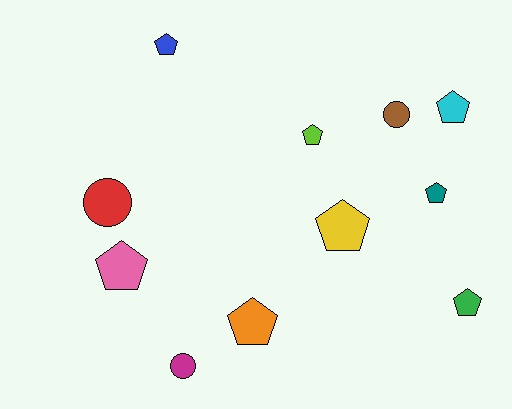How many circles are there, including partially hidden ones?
There are 3 circles.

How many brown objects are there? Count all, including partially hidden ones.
There is 1 brown object.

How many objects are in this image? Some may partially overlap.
There are 11 objects.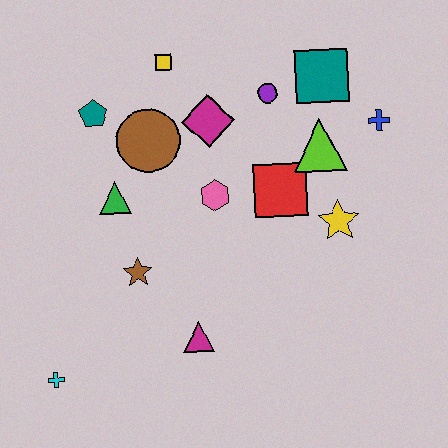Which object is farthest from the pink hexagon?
The cyan cross is farthest from the pink hexagon.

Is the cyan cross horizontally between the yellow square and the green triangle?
No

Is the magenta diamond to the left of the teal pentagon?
No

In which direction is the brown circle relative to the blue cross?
The brown circle is to the left of the blue cross.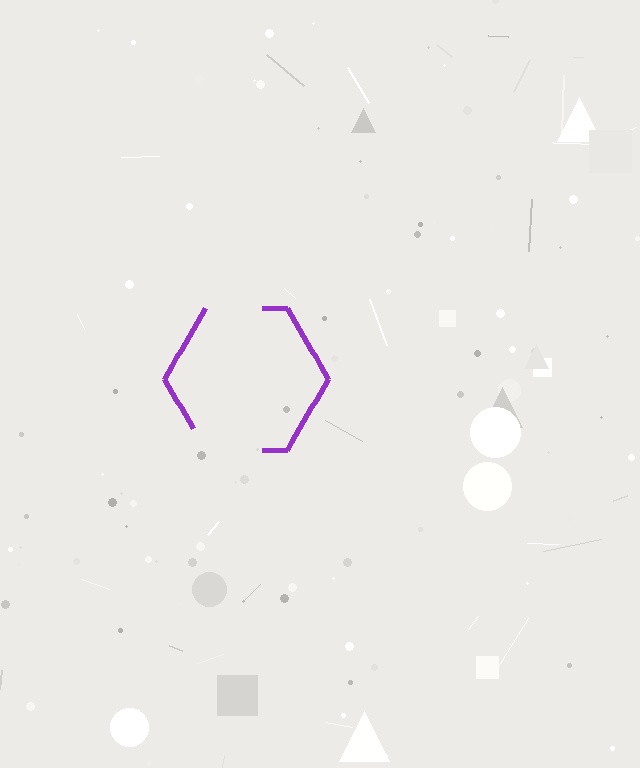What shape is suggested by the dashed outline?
The dashed outline suggests a hexagon.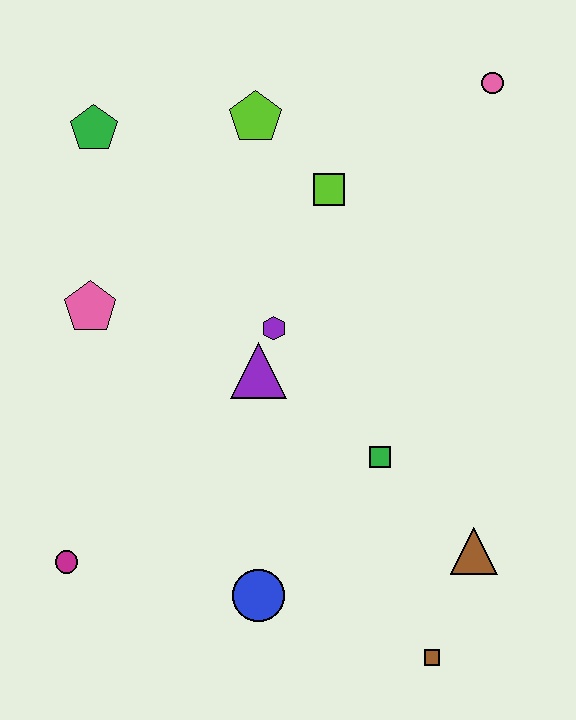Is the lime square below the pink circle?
Yes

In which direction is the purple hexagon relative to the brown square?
The purple hexagon is above the brown square.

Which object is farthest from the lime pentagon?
The brown square is farthest from the lime pentagon.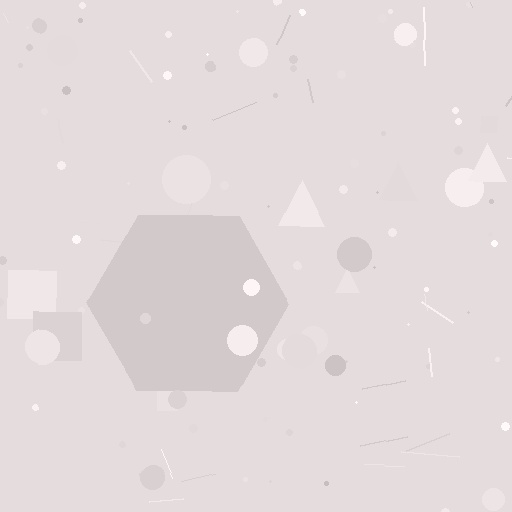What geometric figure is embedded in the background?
A hexagon is embedded in the background.